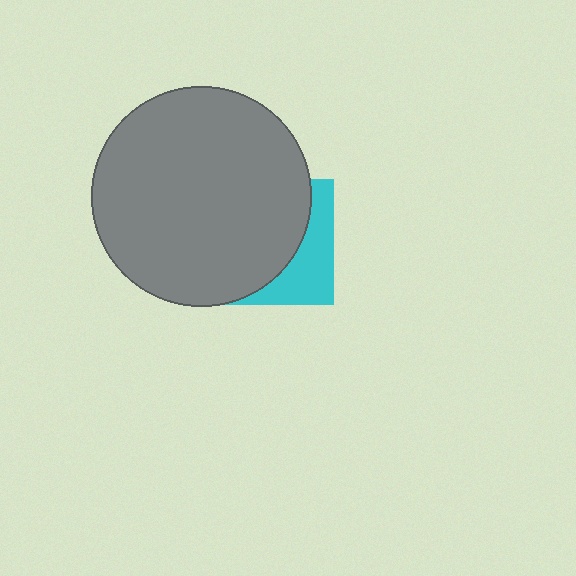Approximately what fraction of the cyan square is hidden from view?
Roughly 67% of the cyan square is hidden behind the gray circle.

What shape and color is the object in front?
The object in front is a gray circle.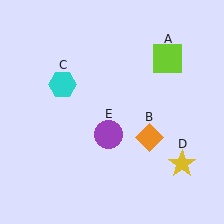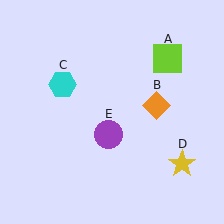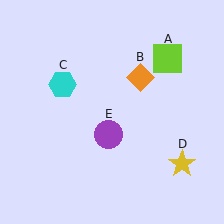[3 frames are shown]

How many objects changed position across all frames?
1 object changed position: orange diamond (object B).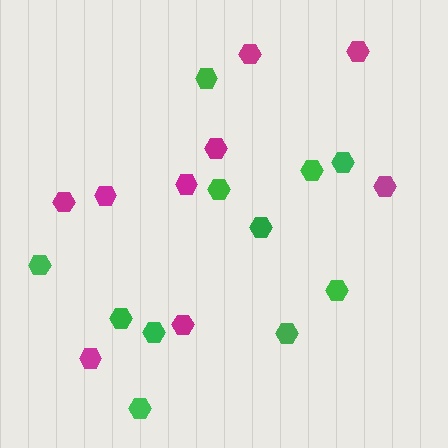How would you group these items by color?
There are 2 groups: one group of magenta hexagons (9) and one group of green hexagons (11).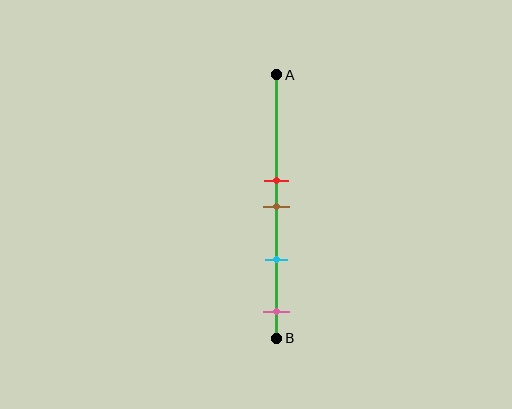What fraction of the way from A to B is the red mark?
The red mark is approximately 40% (0.4) of the way from A to B.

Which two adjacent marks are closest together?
The red and brown marks are the closest adjacent pair.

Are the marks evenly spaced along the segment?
No, the marks are not evenly spaced.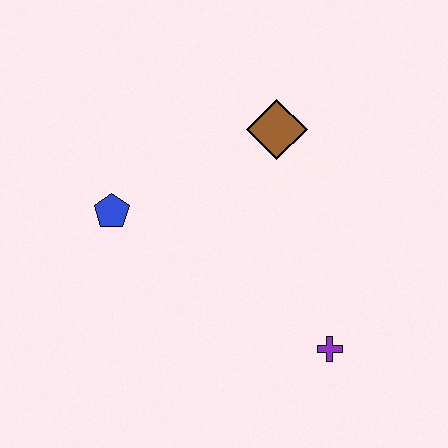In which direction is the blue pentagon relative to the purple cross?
The blue pentagon is to the left of the purple cross.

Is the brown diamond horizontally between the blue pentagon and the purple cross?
Yes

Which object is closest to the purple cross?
The brown diamond is closest to the purple cross.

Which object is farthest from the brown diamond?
The purple cross is farthest from the brown diamond.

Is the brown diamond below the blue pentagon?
No